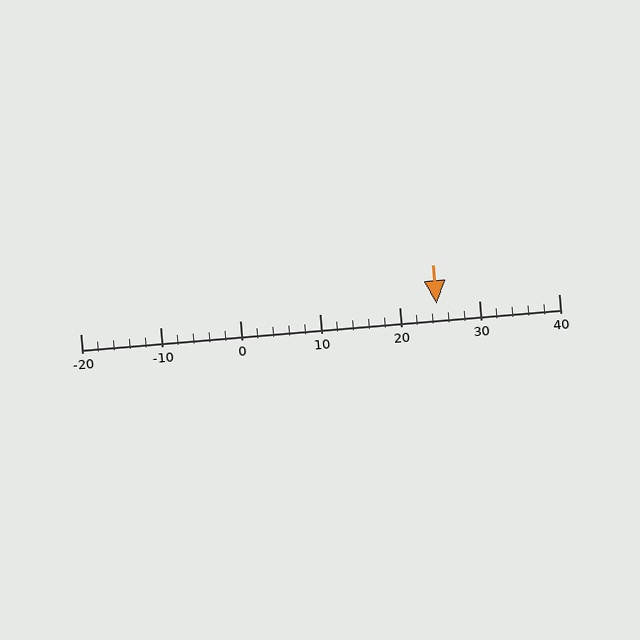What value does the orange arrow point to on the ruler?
The orange arrow points to approximately 25.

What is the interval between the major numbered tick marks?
The major tick marks are spaced 10 units apart.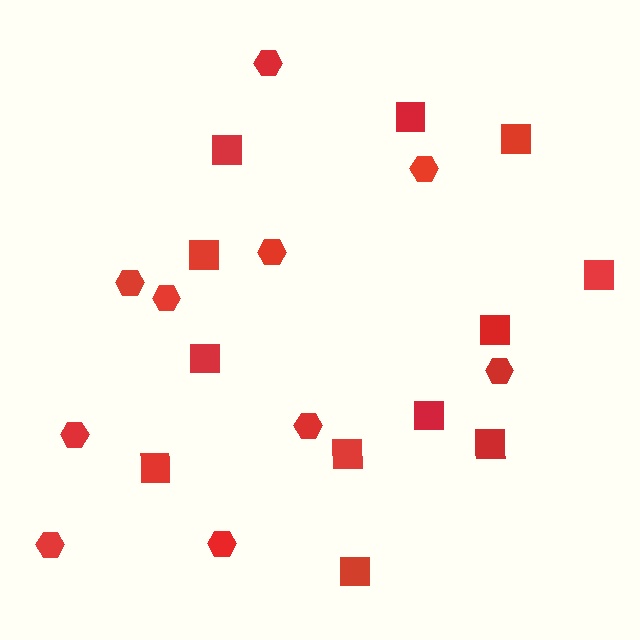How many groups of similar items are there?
There are 2 groups: one group of squares (12) and one group of hexagons (10).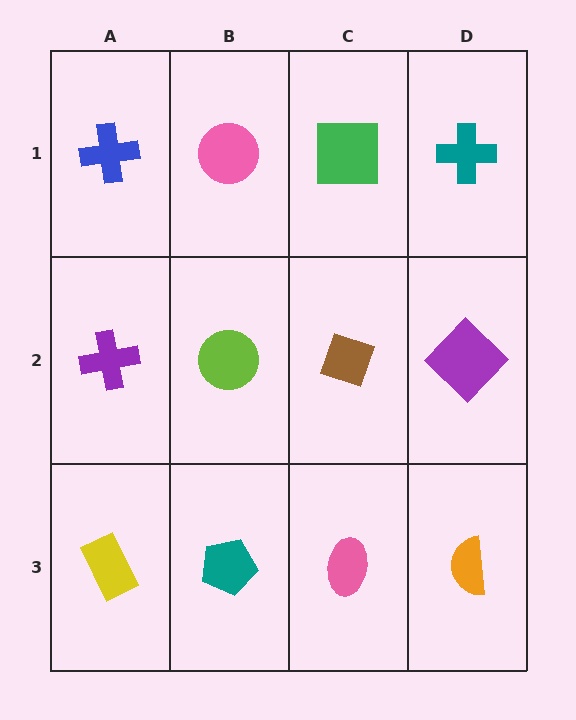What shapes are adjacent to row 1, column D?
A purple diamond (row 2, column D), a green square (row 1, column C).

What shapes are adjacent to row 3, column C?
A brown diamond (row 2, column C), a teal pentagon (row 3, column B), an orange semicircle (row 3, column D).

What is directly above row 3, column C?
A brown diamond.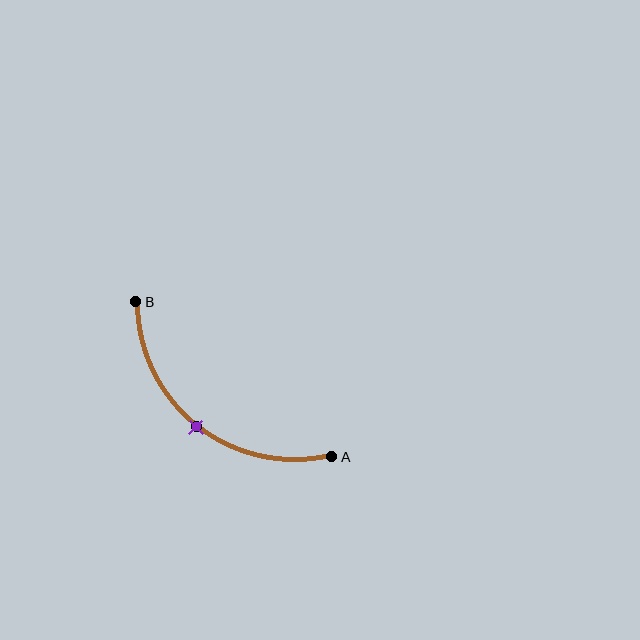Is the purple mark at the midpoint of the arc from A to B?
Yes. The purple mark lies on the arc at equal arc-length from both A and B — it is the arc midpoint.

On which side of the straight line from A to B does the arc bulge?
The arc bulges below and to the left of the straight line connecting A and B.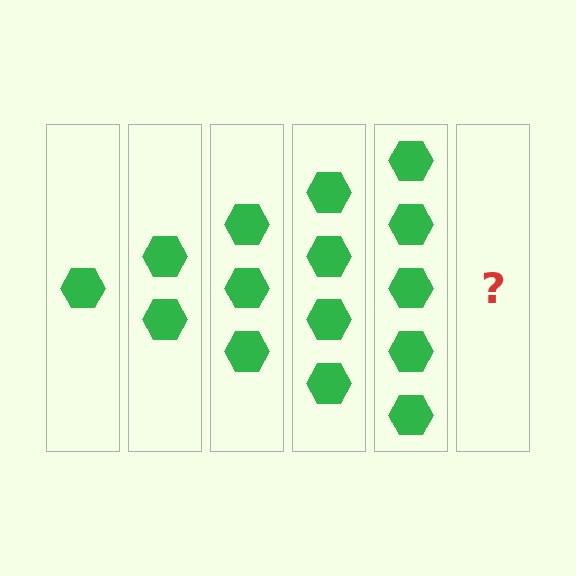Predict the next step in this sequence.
The next step is 6 hexagons.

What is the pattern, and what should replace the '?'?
The pattern is that each step adds one more hexagon. The '?' should be 6 hexagons.